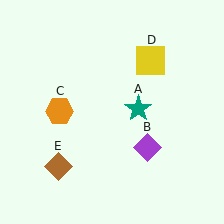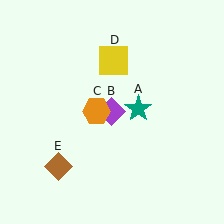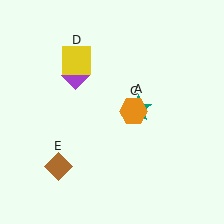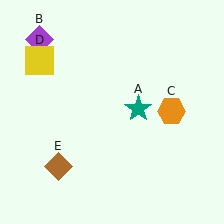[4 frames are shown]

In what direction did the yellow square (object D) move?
The yellow square (object D) moved left.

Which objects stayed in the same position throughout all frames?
Teal star (object A) and brown diamond (object E) remained stationary.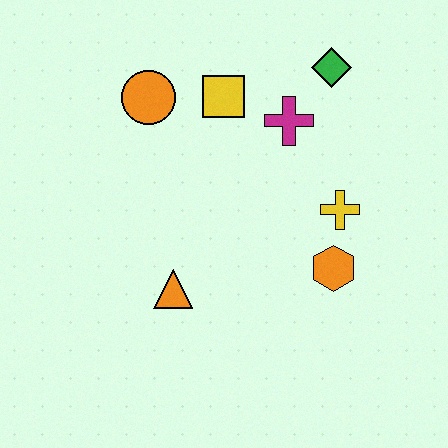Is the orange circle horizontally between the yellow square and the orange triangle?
No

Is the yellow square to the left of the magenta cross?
Yes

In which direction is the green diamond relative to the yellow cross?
The green diamond is above the yellow cross.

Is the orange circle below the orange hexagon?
No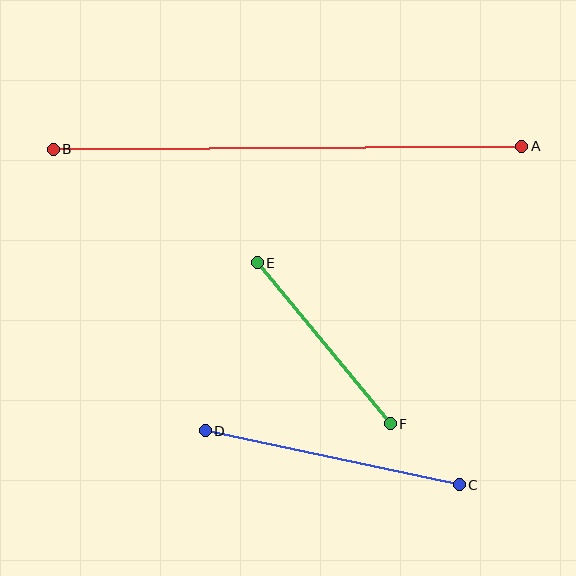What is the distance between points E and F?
The distance is approximately 209 pixels.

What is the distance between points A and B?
The distance is approximately 468 pixels.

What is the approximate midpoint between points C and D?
The midpoint is at approximately (332, 458) pixels.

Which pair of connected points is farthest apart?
Points A and B are farthest apart.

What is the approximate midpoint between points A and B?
The midpoint is at approximately (287, 148) pixels.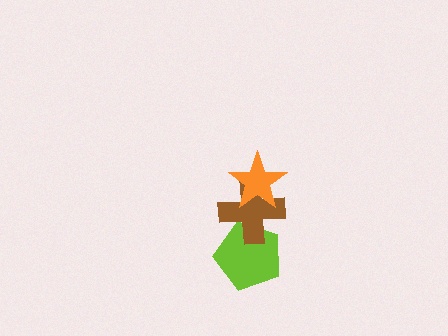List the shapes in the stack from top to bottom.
From top to bottom: the orange star, the brown cross, the lime pentagon.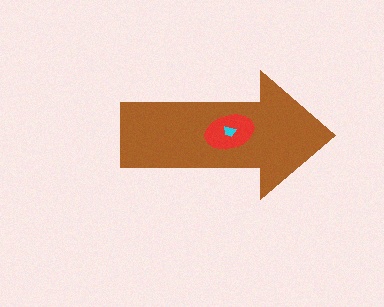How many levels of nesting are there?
3.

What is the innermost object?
The cyan trapezoid.